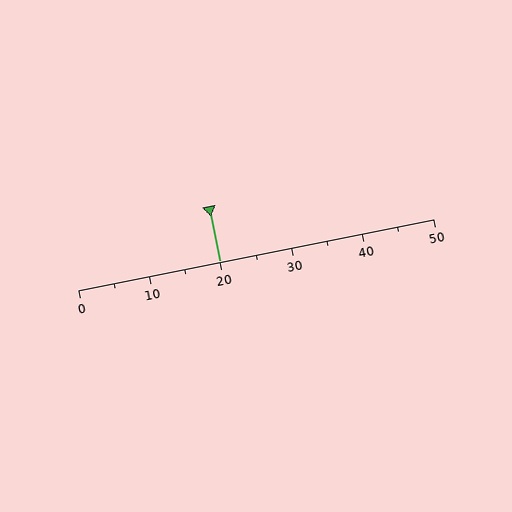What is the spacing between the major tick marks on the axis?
The major ticks are spaced 10 apart.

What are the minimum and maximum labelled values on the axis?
The axis runs from 0 to 50.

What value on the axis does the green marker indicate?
The marker indicates approximately 20.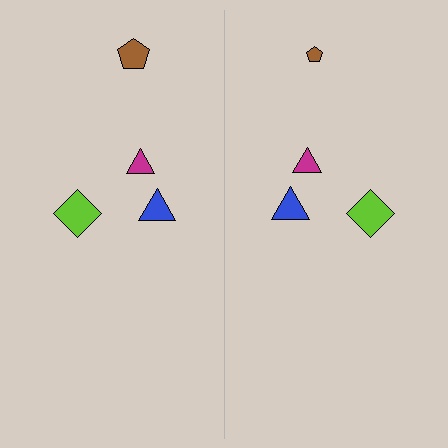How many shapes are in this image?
There are 8 shapes in this image.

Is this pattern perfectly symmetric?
No, the pattern is not perfectly symmetric. The brown pentagon on the right side has a different size than its mirror counterpart.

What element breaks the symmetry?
The brown pentagon on the right side has a different size than its mirror counterpart.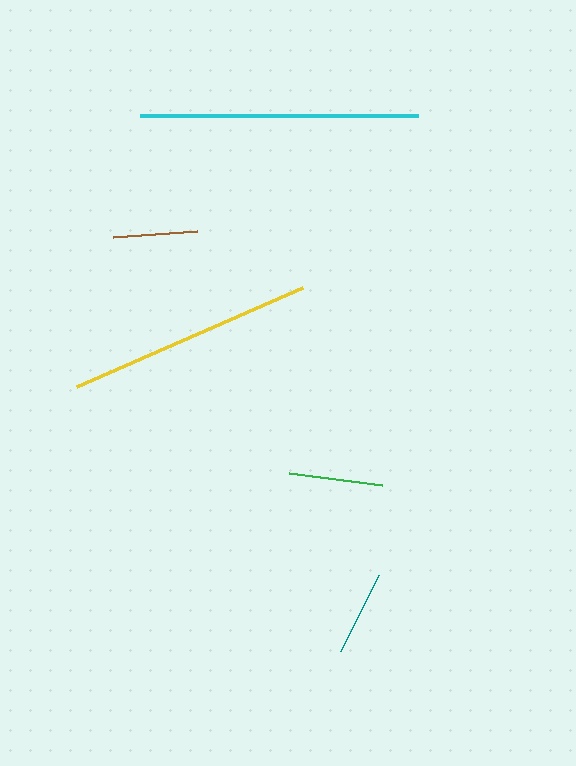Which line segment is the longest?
The cyan line is the longest at approximately 277 pixels.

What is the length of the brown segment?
The brown segment is approximately 84 pixels long.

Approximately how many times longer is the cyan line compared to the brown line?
The cyan line is approximately 3.3 times the length of the brown line.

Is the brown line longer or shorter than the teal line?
The teal line is longer than the brown line.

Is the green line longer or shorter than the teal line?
The green line is longer than the teal line.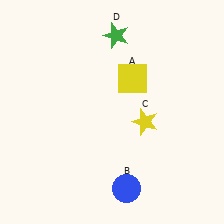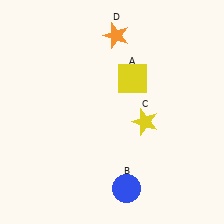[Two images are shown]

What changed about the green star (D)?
In Image 1, D is green. In Image 2, it changed to orange.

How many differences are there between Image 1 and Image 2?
There is 1 difference between the two images.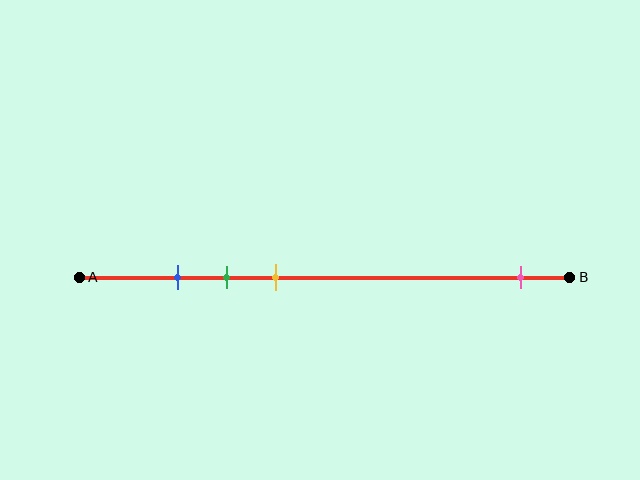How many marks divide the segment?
There are 4 marks dividing the segment.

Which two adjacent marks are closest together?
The blue and green marks are the closest adjacent pair.